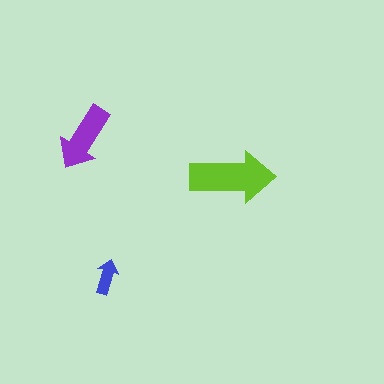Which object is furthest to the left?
The purple arrow is leftmost.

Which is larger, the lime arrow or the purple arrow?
The lime one.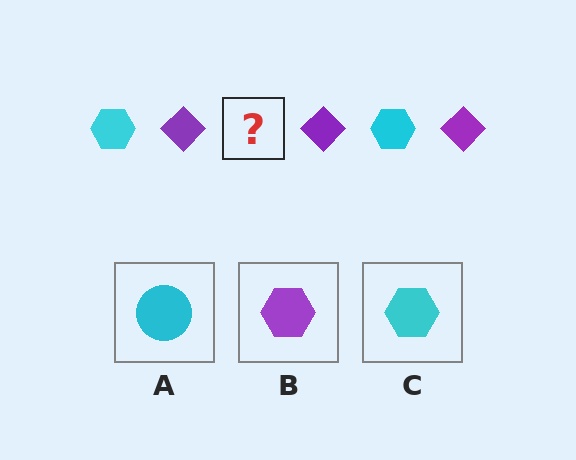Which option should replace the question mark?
Option C.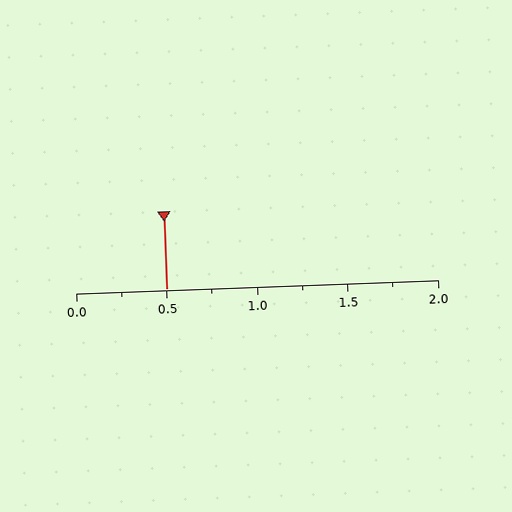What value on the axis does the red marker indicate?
The marker indicates approximately 0.5.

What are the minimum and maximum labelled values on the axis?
The axis runs from 0.0 to 2.0.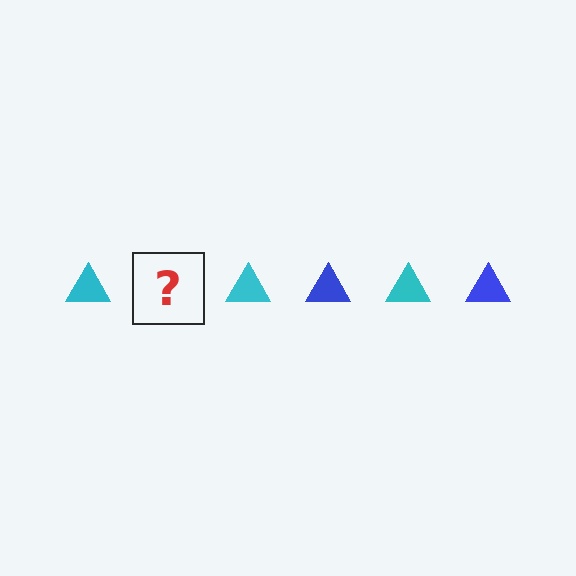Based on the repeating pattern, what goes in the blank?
The blank should be a blue triangle.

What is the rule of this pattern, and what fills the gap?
The rule is that the pattern cycles through cyan, blue triangles. The gap should be filled with a blue triangle.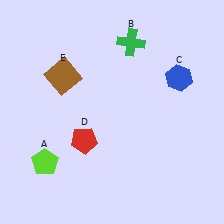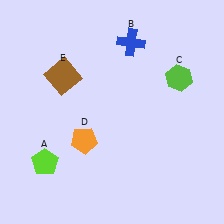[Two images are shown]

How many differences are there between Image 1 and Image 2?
There are 3 differences between the two images.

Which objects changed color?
B changed from green to blue. C changed from blue to lime. D changed from red to orange.